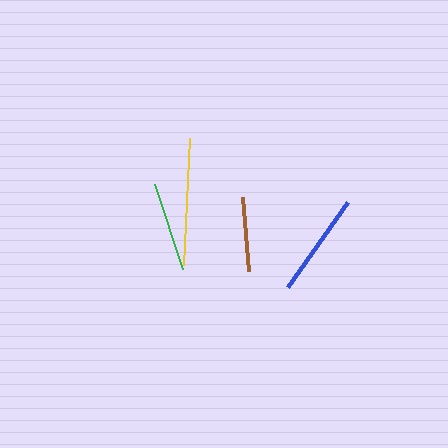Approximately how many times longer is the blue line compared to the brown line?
The blue line is approximately 1.4 times the length of the brown line.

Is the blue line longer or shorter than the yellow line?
The yellow line is longer than the blue line.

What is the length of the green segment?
The green segment is approximately 89 pixels long.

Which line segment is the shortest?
The brown line is the shortest at approximately 74 pixels.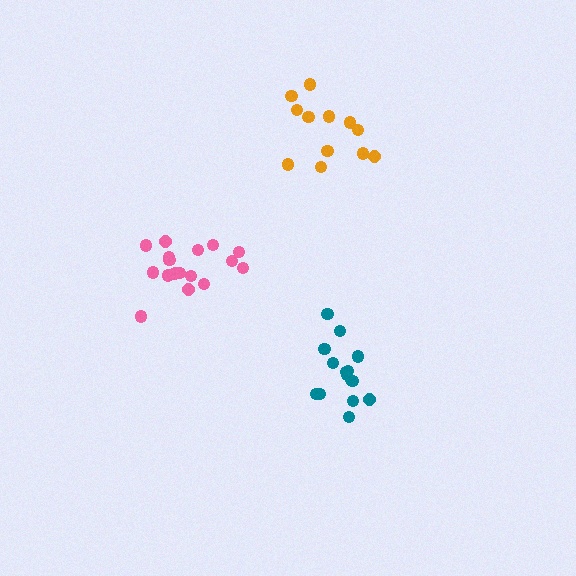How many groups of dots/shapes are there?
There are 3 groups.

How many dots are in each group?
Group 1: 12 dots, Group 2: 15 dots, Group 3: 17 dots (44 total).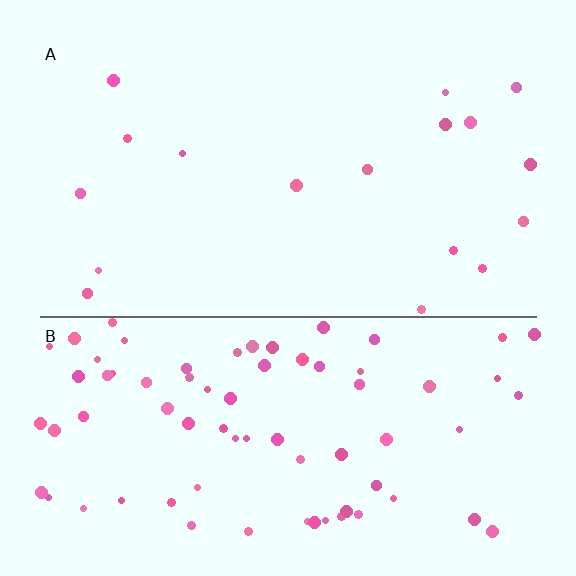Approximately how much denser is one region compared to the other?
Approximately 4.4× — region B over region A.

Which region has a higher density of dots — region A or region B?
B (the bottom).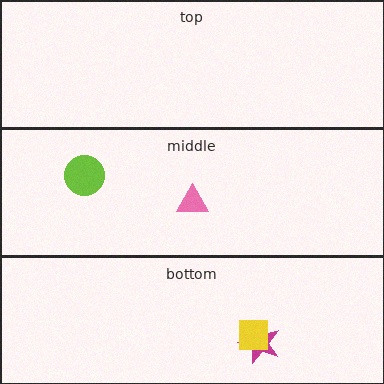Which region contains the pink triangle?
The middle region.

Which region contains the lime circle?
The middle region.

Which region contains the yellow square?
The bottom region.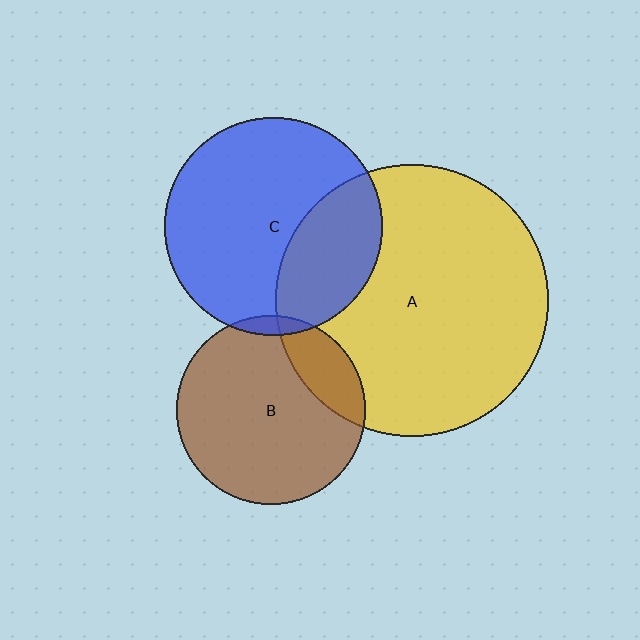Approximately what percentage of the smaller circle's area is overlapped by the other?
Approximately 30%.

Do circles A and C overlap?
Yes.